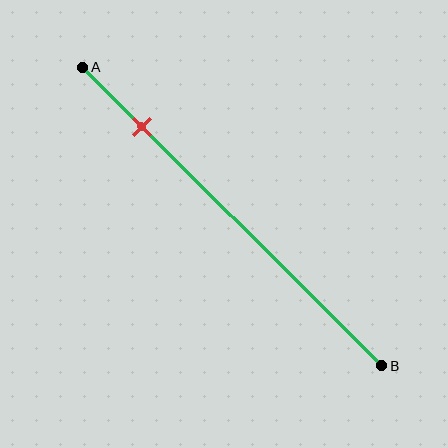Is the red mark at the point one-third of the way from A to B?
No, the mark is at about 20% from A, not at the 33% one-third point.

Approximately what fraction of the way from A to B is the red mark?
The red mark is approximately 20% of the way from A to B.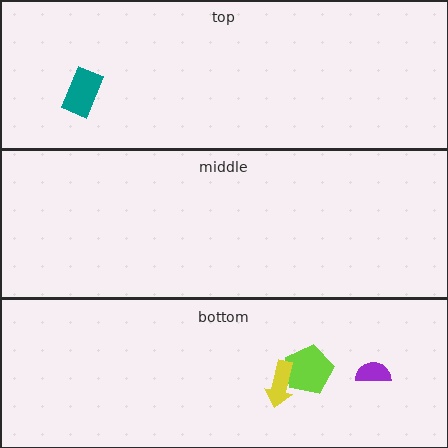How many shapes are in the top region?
1.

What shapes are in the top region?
The teal rectangle.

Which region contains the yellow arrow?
The bottom region.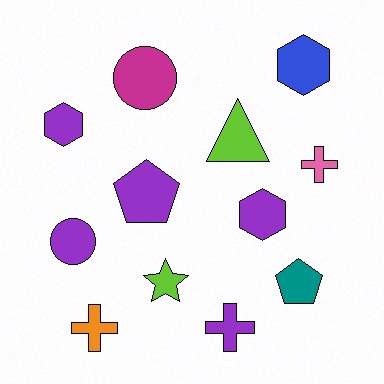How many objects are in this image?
There are 12 objects.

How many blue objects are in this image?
There is 1 blue object.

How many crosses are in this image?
There are 3 crosses.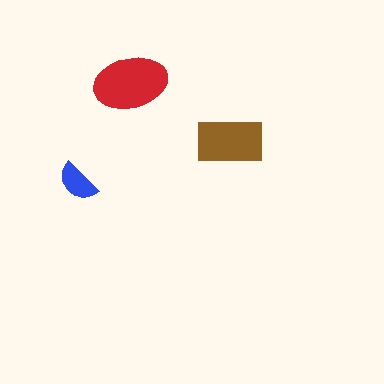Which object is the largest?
The red ellipse.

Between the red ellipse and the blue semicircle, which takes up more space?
The red ellipse.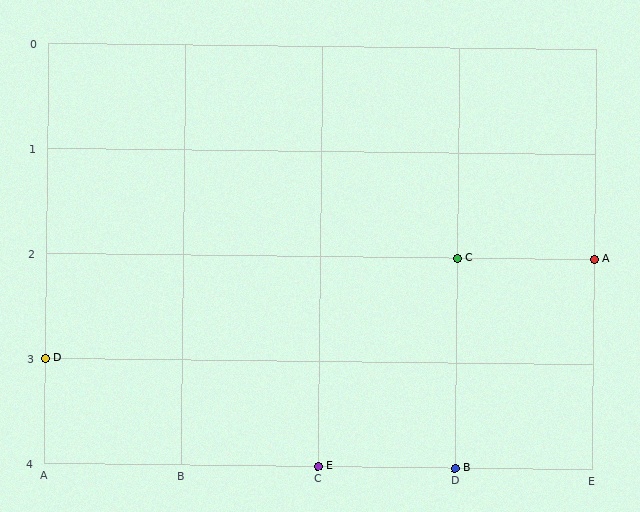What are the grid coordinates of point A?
Point A is at grid coordinates (E, 2).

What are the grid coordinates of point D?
Point D is at grid coordinates (A, 3).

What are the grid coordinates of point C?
Point C is at grid coordinates (D, 2).